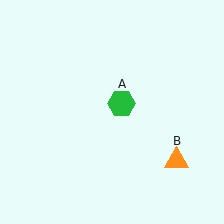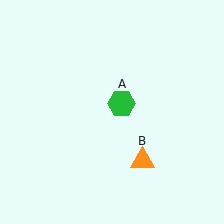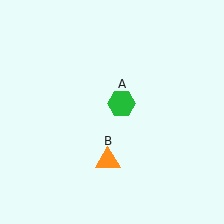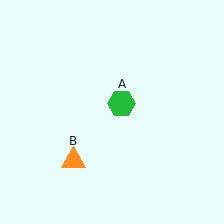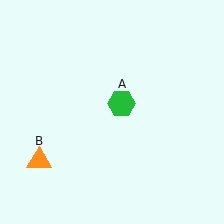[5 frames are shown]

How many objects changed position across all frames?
1 object changed position: orange triangle (object B).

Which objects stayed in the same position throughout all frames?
Green hexagon (object A) remained stationary.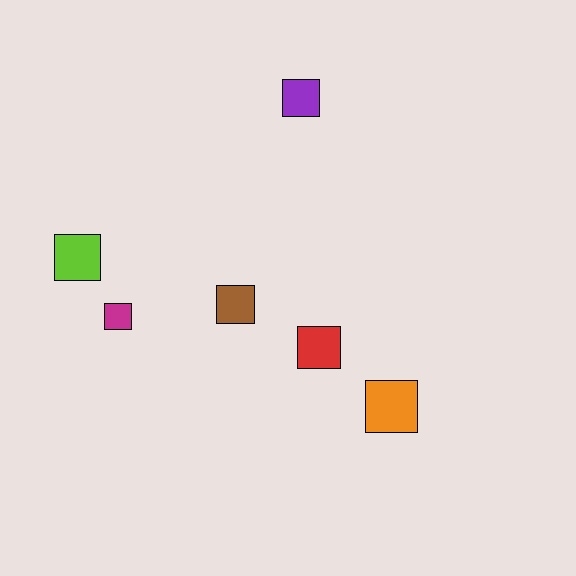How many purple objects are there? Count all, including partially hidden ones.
There is 1 purple object.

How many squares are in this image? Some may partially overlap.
There are 6 squares.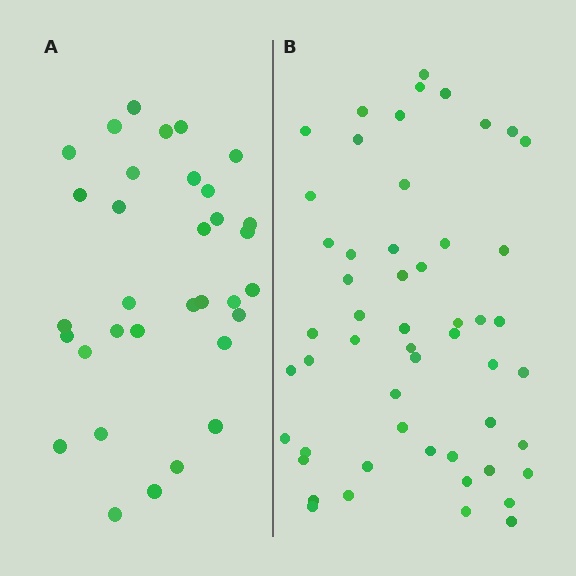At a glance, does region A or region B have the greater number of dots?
Region B (the right region) has more dots.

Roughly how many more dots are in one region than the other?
Region B has approximately 20 more dots than region A.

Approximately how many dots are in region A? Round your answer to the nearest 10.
About 30 dots. (The exact count is 33, which rounds to 30.)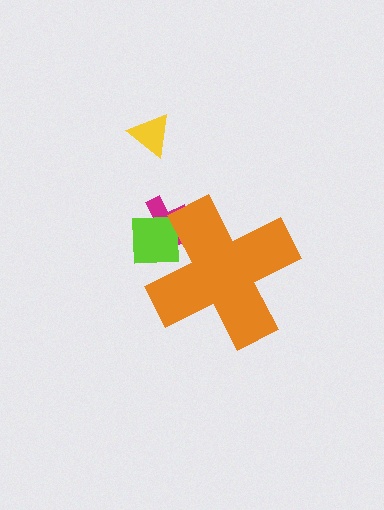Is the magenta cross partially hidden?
Yes, the magenta cross is partially hidden behind the orange cross.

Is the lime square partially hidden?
Yes, the lime square is partially hidden behind the orange cross.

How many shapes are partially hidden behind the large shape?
2 shapes are partially hidden.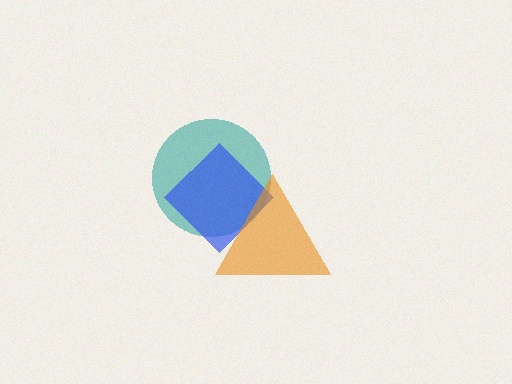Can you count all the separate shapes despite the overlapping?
Yes, there are 3 separate shapes.